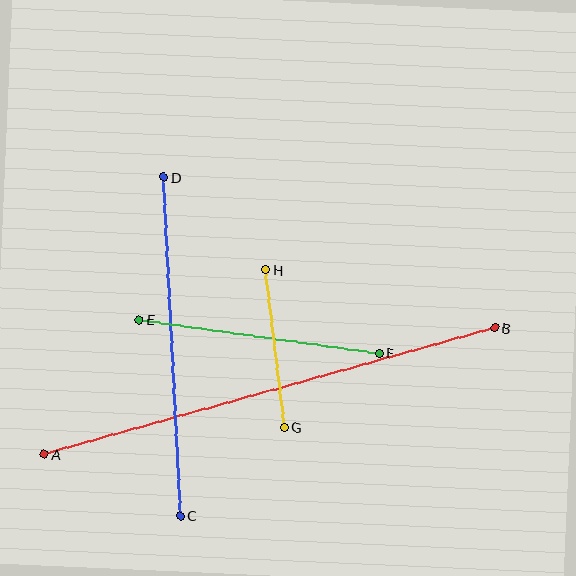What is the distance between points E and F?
The distance is approximately 243 pixels.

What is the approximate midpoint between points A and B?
The midpoint is at approximately (270, 391) pixels.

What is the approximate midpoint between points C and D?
The midpoint is at approximately (172, 347) pixels.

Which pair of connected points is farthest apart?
Points A and B are farthest apart.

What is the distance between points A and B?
The distance is approximately 468 pixels.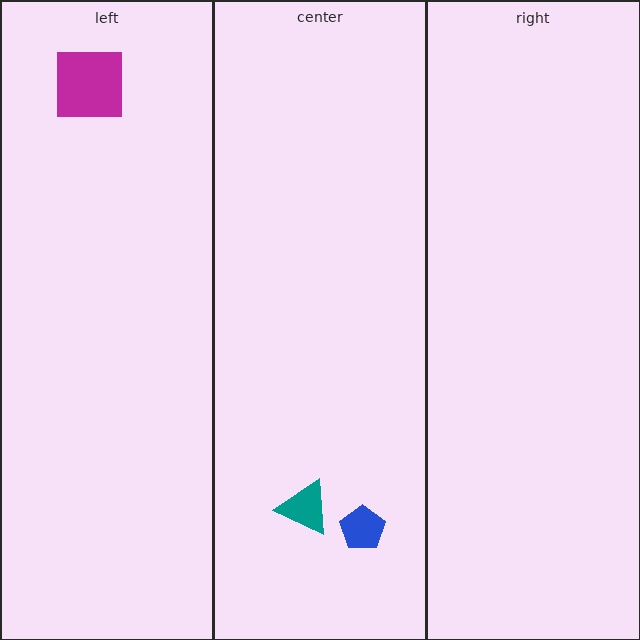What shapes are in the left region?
The magenta square.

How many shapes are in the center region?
2.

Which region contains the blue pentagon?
The center region.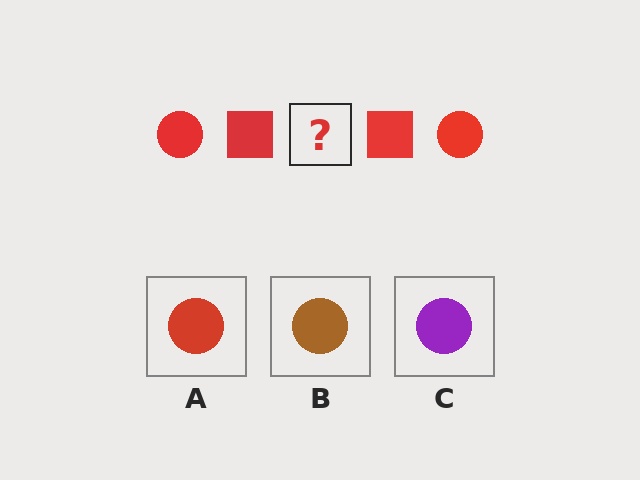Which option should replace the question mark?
Option A.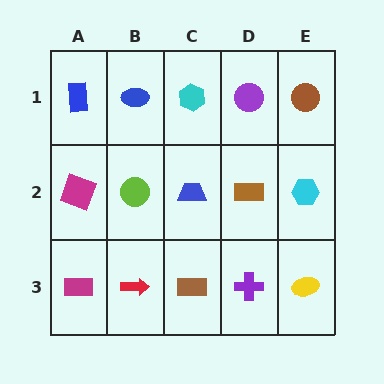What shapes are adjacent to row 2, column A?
A blue rectangle (row 1, column A), a magenta rectangle (row 3, column A), a lime circle (row 2, column B).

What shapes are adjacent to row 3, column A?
A magenta square (row 2, column A), a red arrow (row 3, column B).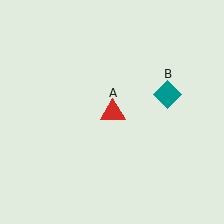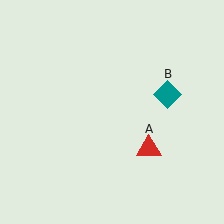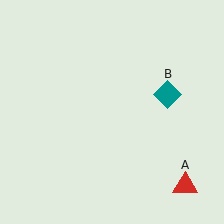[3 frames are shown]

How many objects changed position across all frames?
1 object changed position: red triangle (object A).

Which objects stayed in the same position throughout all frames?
Teal diamond (object B) remained stationary.